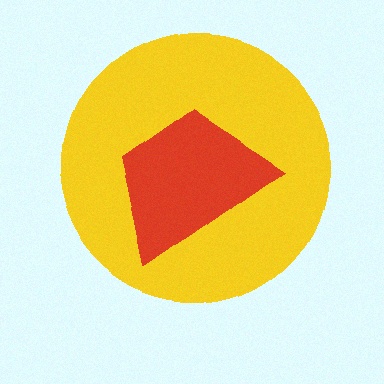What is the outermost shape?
The yellow circle.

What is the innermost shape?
The red trapezoid.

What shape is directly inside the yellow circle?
The red trapezoid.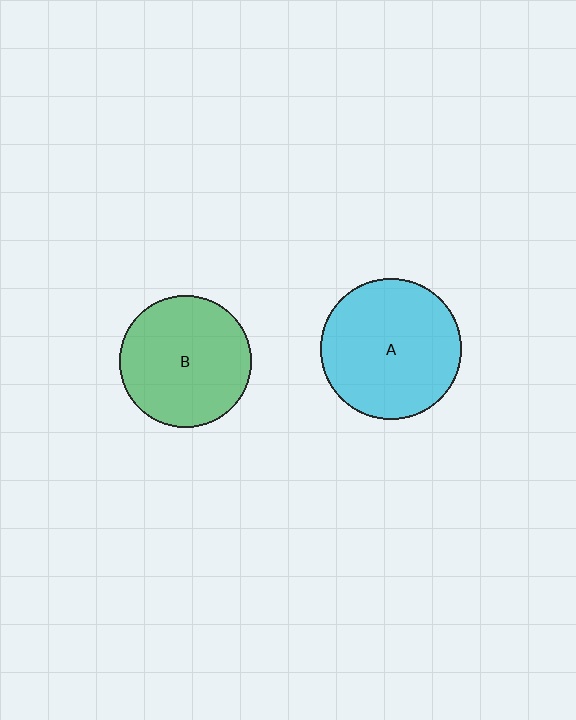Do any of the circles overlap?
No, none of the circles overlap.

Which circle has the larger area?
Circle A (cyan).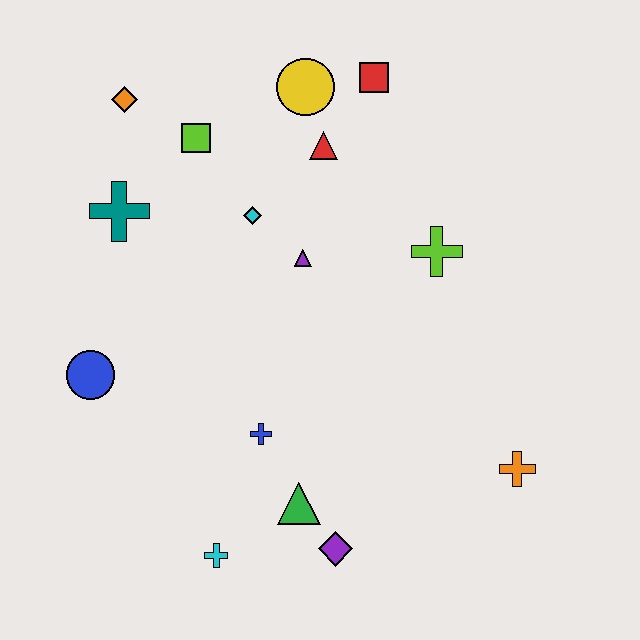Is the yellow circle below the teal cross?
No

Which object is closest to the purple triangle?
The cyan diamond is closest to the purple triangle.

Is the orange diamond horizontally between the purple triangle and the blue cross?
No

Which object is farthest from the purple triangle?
The cyan cross is farthest from the purple triangle.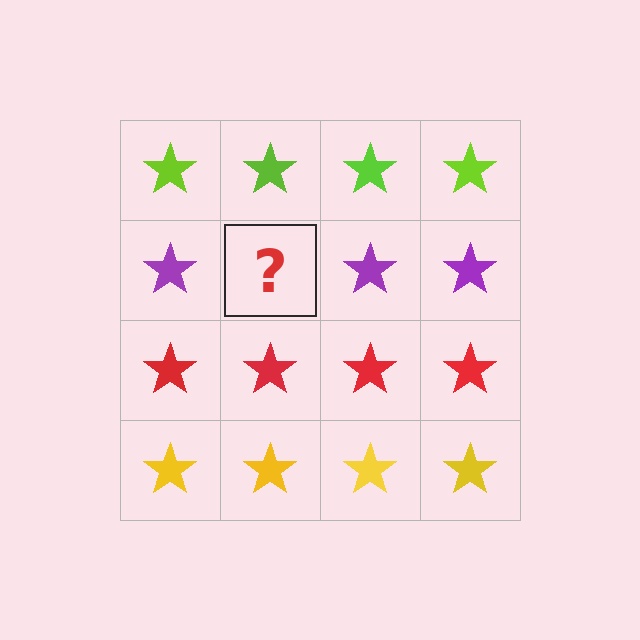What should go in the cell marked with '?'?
The missing cell should contain a purple star.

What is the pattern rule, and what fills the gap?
The rule is that each row has a consistent color. The gap should be filled with a purple star.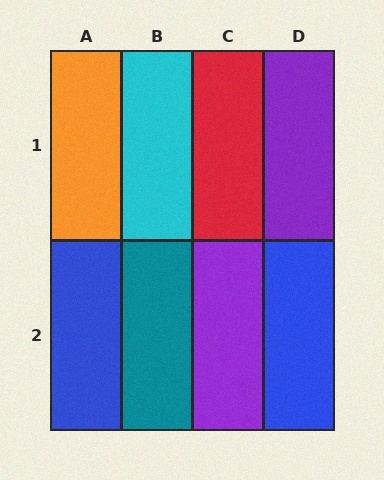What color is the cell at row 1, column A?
Orange.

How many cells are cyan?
1 cell is cyan.